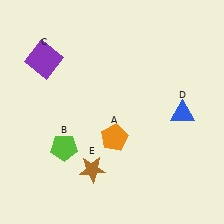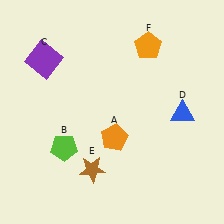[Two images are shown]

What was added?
An orange pentagon (F) was added in Image 2.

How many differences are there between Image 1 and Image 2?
There is 1 difference between the two images.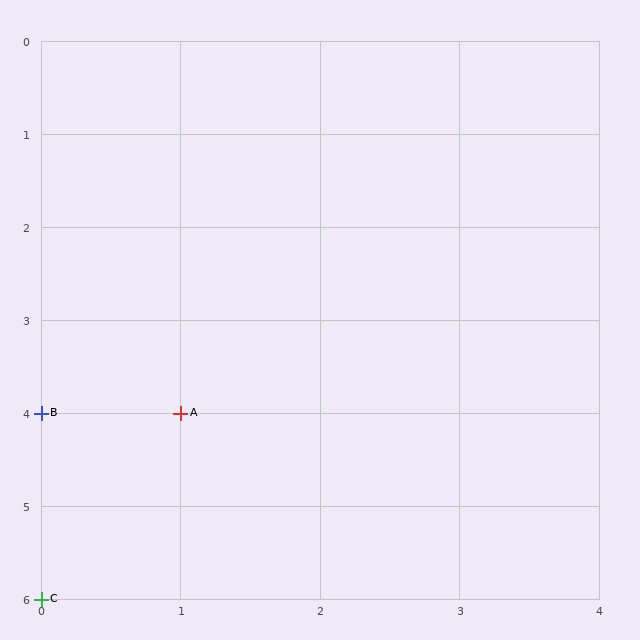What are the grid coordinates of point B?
Point B is at grid coordinates (0, 4).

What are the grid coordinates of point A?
Point A is at grid coordinates (1, 4).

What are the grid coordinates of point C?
Point C is at grid coordinates (0, 6).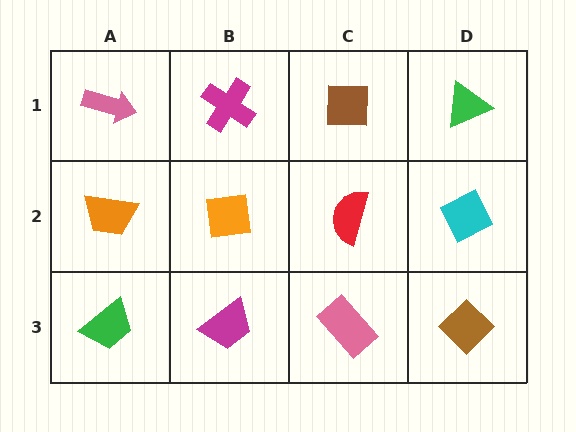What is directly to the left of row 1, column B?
A pink arrow.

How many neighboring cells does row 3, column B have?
3.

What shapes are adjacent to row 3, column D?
A cyan diamond (row 2, column D), a pink rectangle (row 3, column C).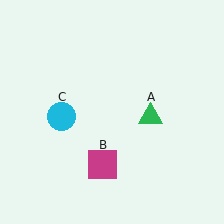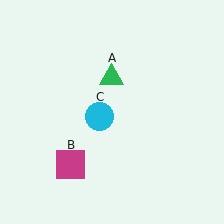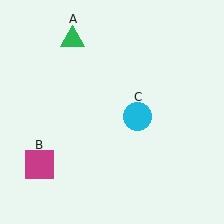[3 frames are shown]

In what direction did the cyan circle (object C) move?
The cyan circle (object C) moved right.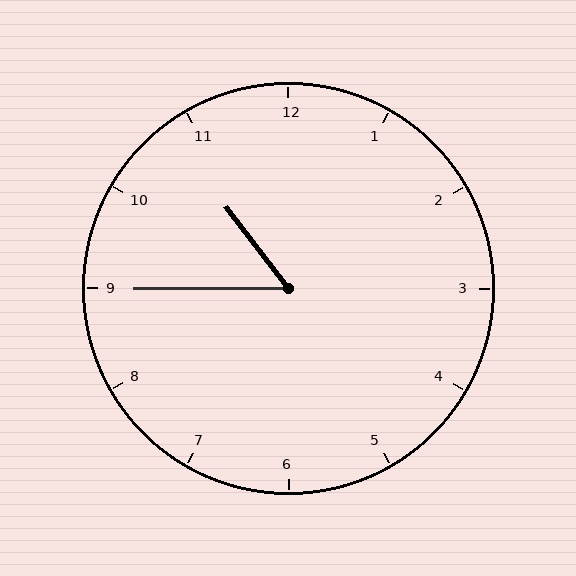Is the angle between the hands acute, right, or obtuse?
It is acute.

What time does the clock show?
10:45.